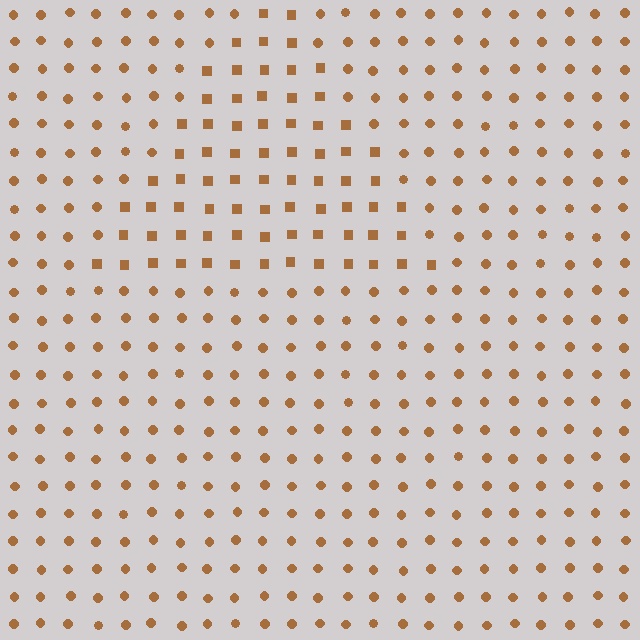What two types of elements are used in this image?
The image uses squares inside the triangle region and circles outside it.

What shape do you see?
I see a triangle.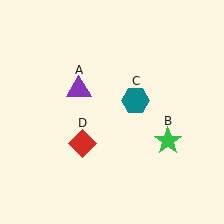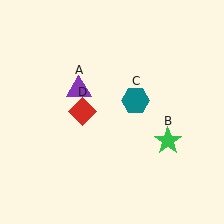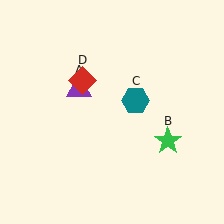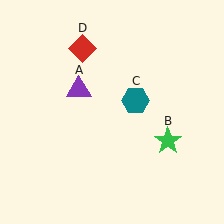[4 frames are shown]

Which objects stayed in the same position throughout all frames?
Purple triangle (object A) and green star (object B) and teal hexagon (object C) remained stationary.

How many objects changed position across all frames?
1 object changed position: red diamond (object D).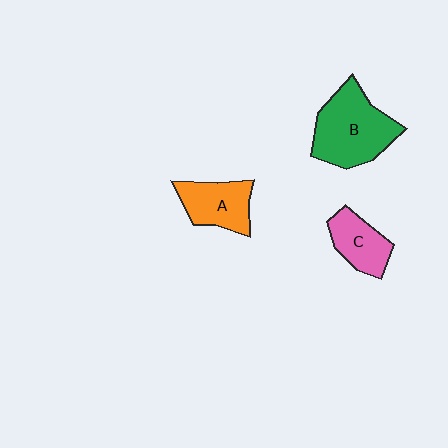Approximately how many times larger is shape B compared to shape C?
Approximately 1.8 times.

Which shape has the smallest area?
Shape C (pink).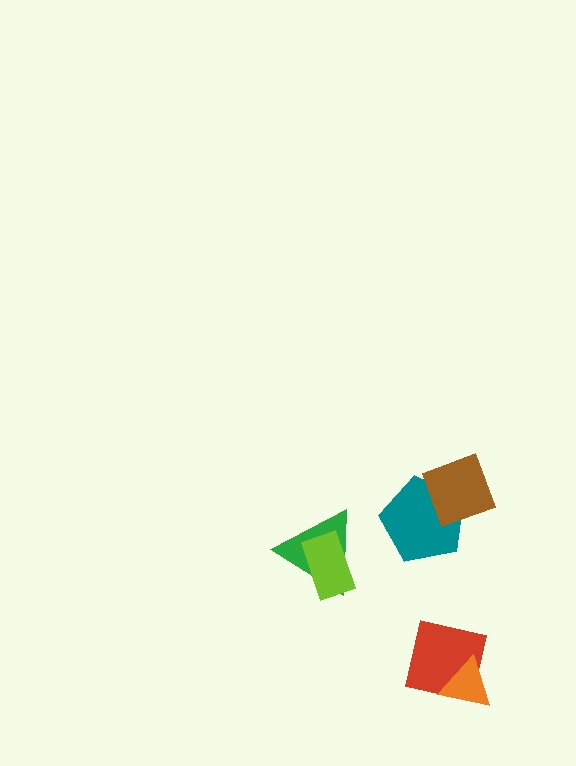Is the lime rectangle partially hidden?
No, no other shape covers it.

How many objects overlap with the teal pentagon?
1 object overlaps with the teal pentagon.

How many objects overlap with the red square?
1 object overlaps with the red square.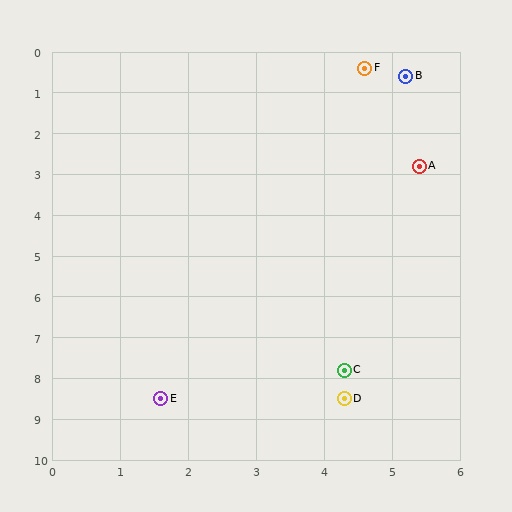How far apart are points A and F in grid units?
Points A and F are about 2.5 grid units apart.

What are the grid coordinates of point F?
Point F is at approximately (4.6, 0.4).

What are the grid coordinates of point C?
Point C is at approximately (4.3, 7.8).